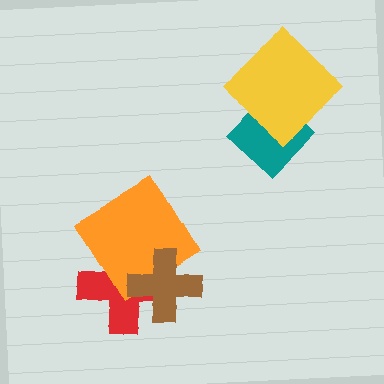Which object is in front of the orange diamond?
The brown cross is in front of the orange diamond.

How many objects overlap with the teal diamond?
1 object overlaps with the teal diamond.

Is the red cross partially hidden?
Yes, it is partially covered by another shape.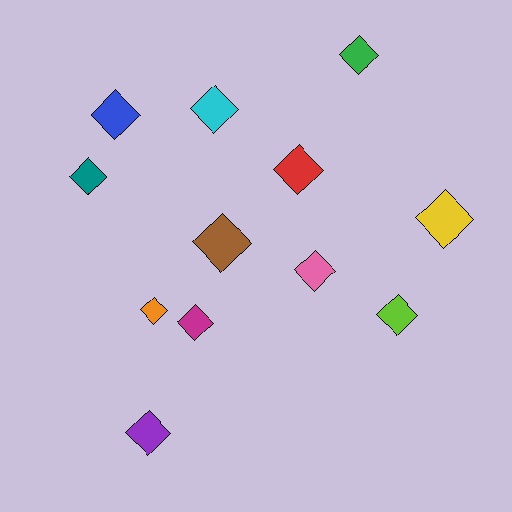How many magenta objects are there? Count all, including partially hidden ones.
There is 1 magenta object.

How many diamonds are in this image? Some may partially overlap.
There are 12 diamonds.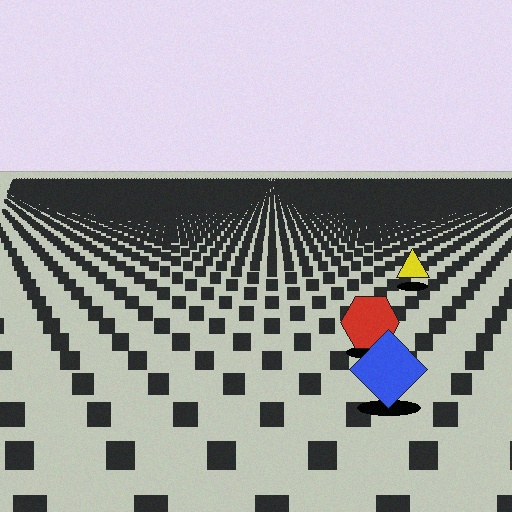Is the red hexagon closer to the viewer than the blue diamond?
No. The blue diamond is closer — you can tell from the texture gradient: the ground texture is coarser near it.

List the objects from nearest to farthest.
From nearest to farthest: the blue diamond, the red hexagon, the yellow triangle.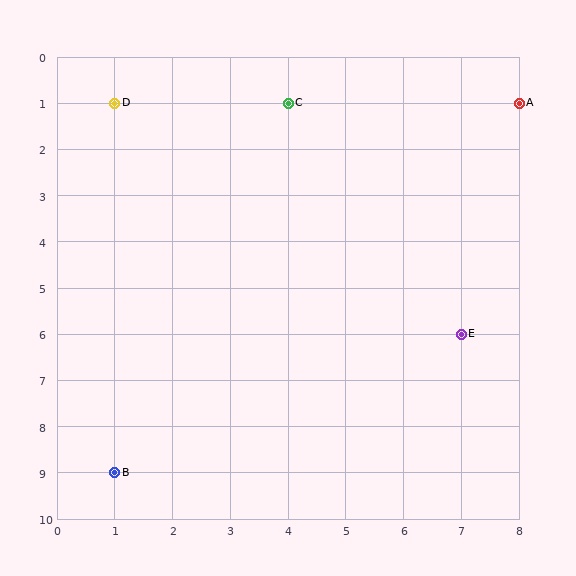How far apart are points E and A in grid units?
Points E and A are 1 column and 5 rows apart (about 5.1 grid units diagonally).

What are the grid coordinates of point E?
Point E is at grid coordinates (7, 6).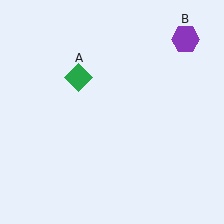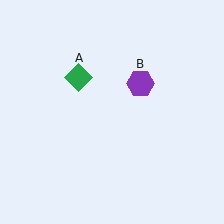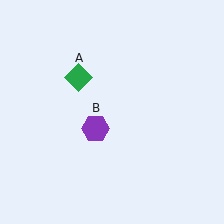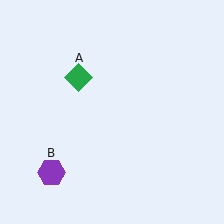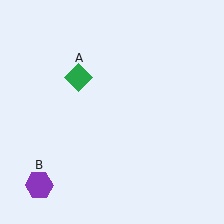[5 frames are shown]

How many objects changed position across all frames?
1 object changed position: purple hexagon (object B).